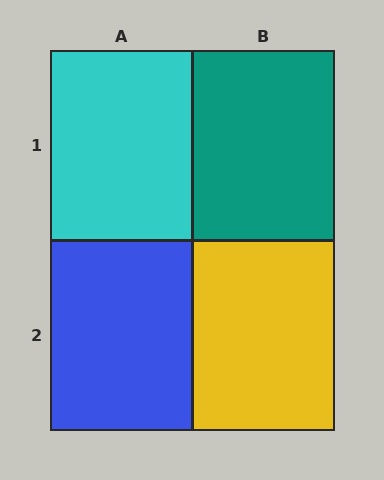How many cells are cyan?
1 cell is cyan.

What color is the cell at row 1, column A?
Cyan.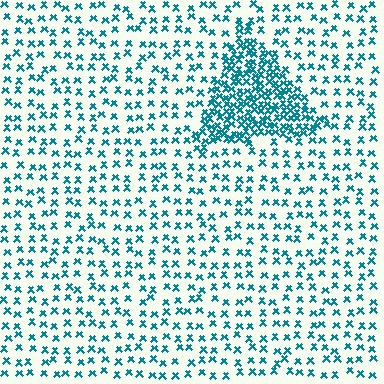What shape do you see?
I see a triangle.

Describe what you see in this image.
The image contains small teal elements arranged at two different densities. A triangle-shaped region is visible where the elements are more densely packed than the surrounding area.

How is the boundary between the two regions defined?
The boundary is defined by a change in element density (approximately 2.9x ratio). All elements are the same color, size, and shape.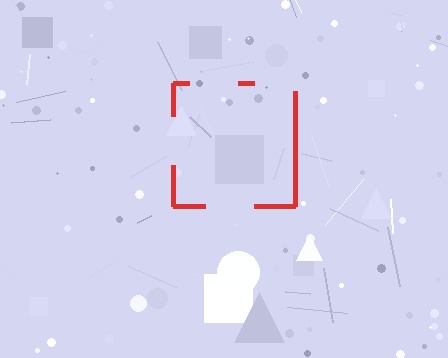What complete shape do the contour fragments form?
The contour fragments form a square.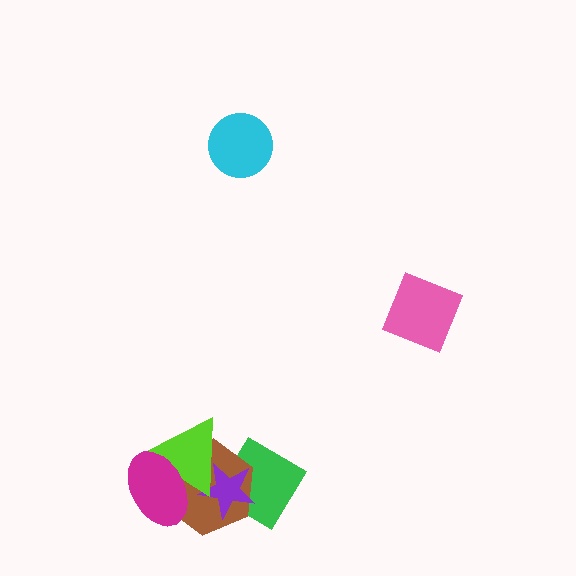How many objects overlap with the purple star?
3 objects overlap with the purple star.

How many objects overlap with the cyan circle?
0 objects overlap with the cyan circle.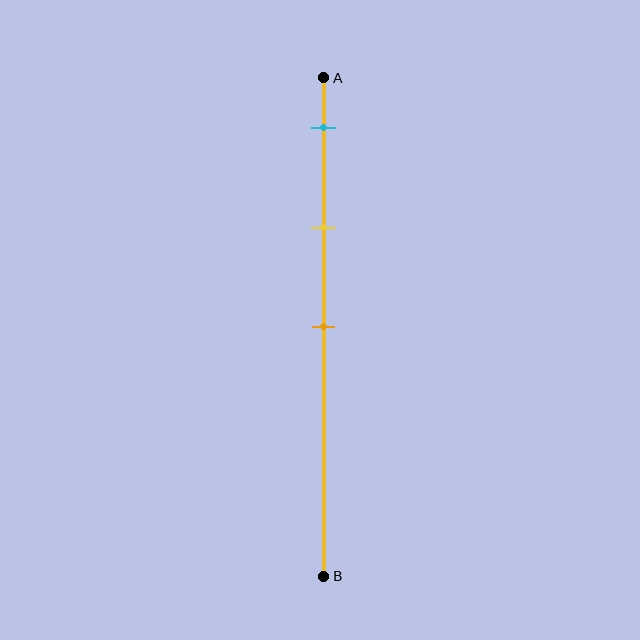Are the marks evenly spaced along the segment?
Yes, the marks are approximately evenly spaced.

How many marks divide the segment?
There are 3 marks dividing the segment.